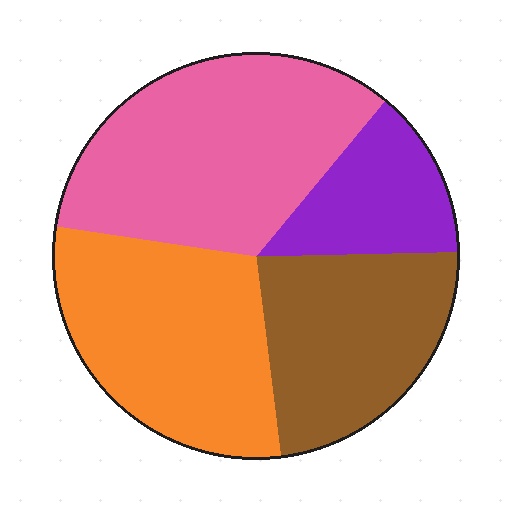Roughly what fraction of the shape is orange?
Orange takes up about one third (1/3) of the shape.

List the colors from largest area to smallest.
From largest to smallest: pink, orange, brown, purple.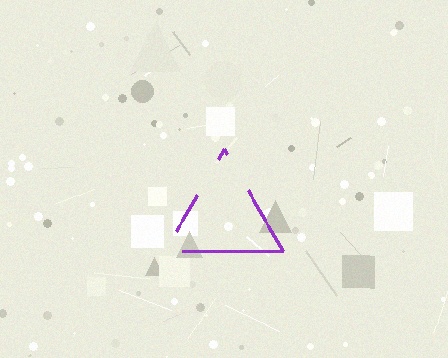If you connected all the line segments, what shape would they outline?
They would outline a triangle.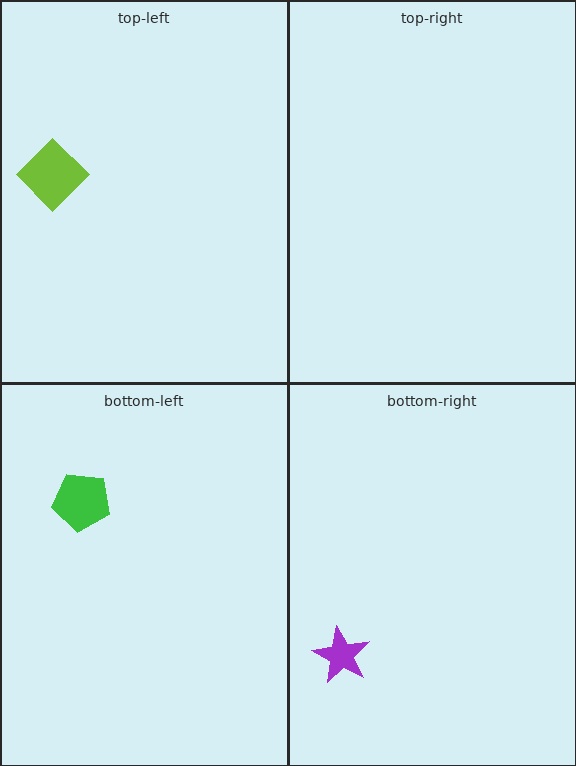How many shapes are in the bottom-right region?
1.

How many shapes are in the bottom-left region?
1.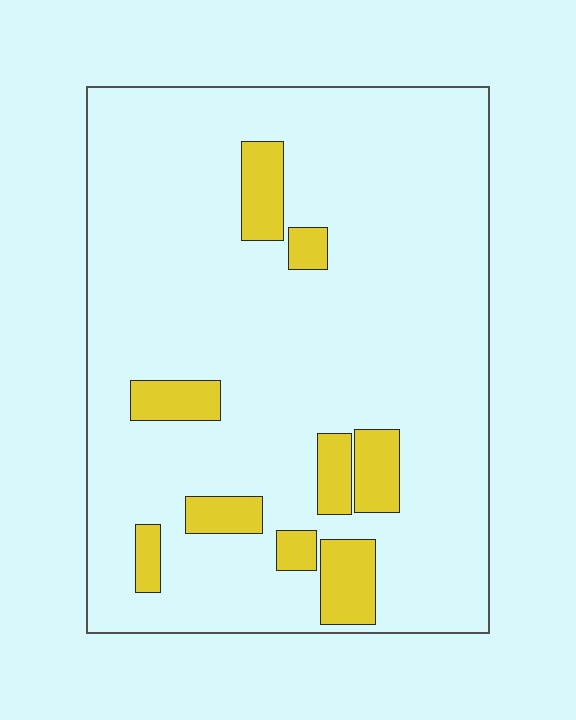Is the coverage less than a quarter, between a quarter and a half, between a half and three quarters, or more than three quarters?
Less than a quarter.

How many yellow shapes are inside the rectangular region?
9.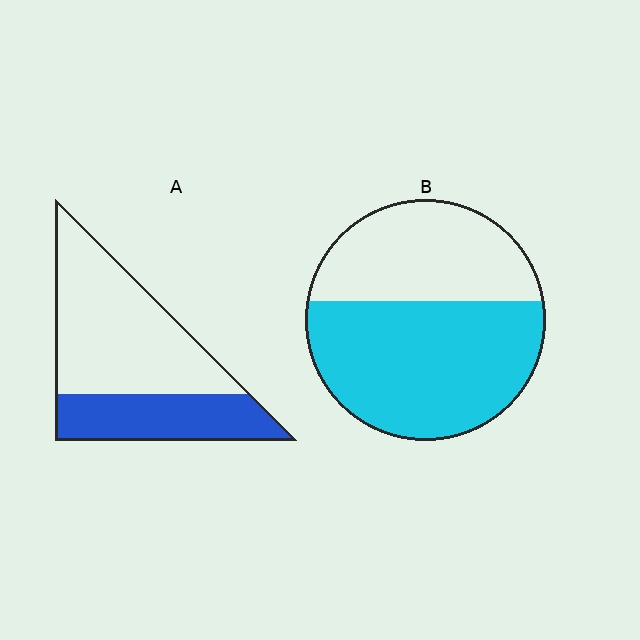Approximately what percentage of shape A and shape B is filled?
A is approximately 35% and B is approximately 60%.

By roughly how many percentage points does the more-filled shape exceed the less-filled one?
By roughly 25 percentage points (B over A).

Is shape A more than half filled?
No.